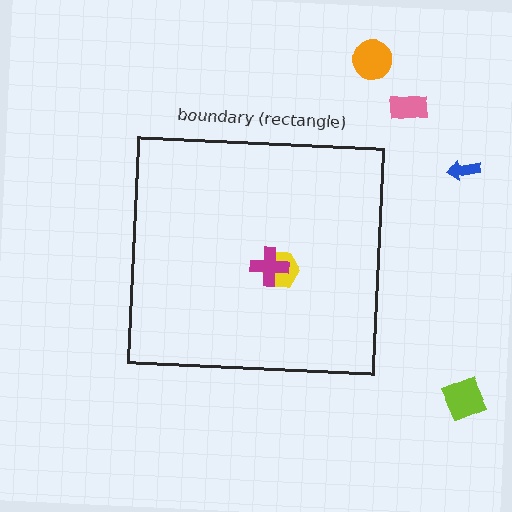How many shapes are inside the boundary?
2 inside, 4 outside.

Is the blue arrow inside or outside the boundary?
Outside.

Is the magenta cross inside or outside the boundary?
Inside.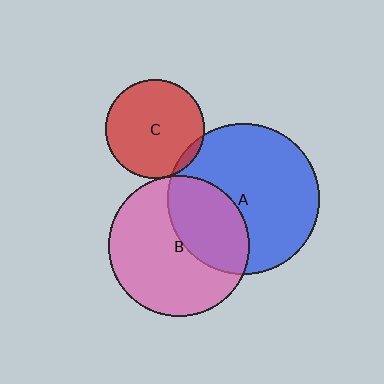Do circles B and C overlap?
Yes.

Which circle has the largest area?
Circle A (blue).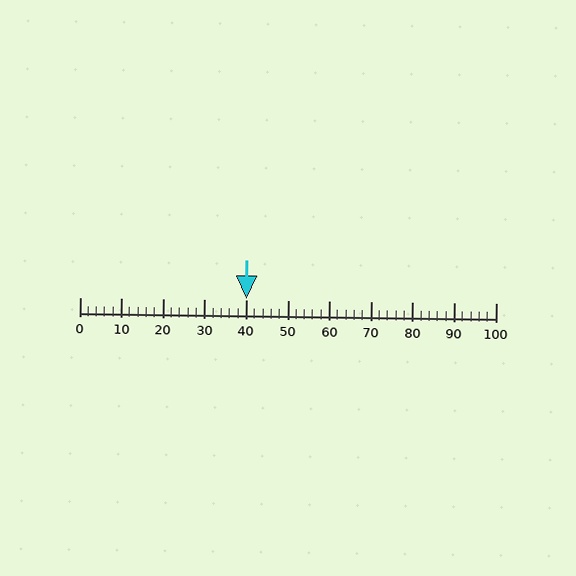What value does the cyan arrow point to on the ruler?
The cyan arrow points to approximately 40.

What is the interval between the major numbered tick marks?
The major tick marks are spaced 10 units apart.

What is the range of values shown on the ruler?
The ruler shows values from 0 to 100.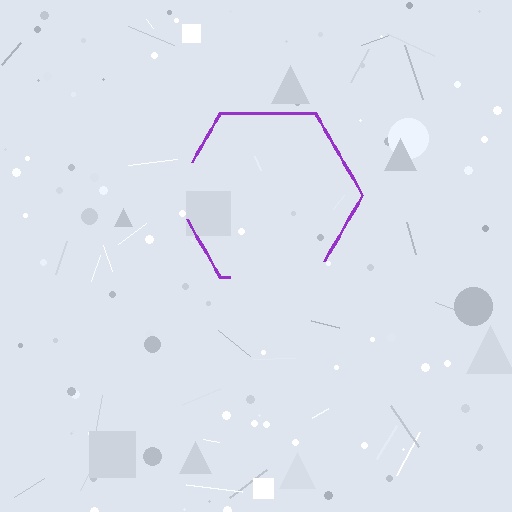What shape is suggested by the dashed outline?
The dashed outline suggests a hexagon.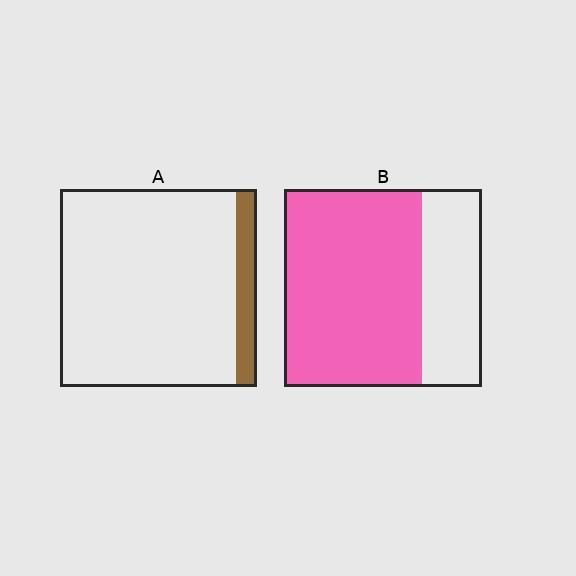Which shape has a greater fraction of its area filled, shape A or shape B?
Shape B.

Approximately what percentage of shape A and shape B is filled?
A is approximately 10% and B is approximately 70%.